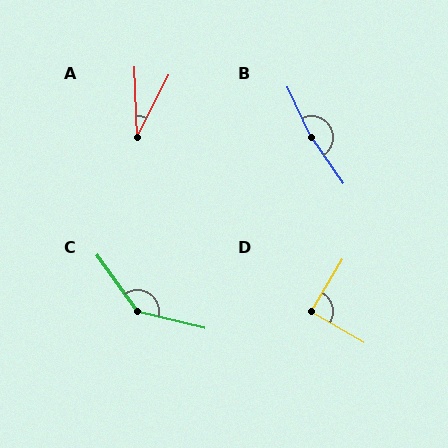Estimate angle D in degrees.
Approximately 89 degrees.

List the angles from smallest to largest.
A (29°), D (89°), C (139°), B (170°).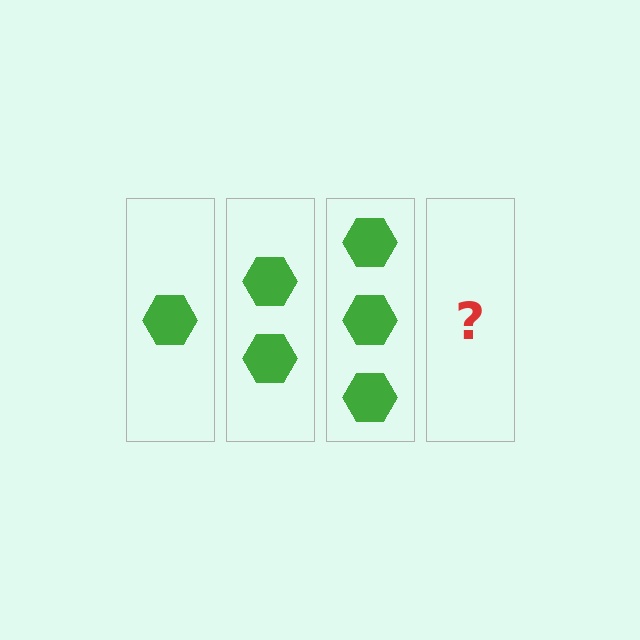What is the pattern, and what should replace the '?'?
The pattern is that each step adds one more hexagon. The '?' should be 4 hexagons.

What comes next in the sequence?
The next element should be 4 hexagons.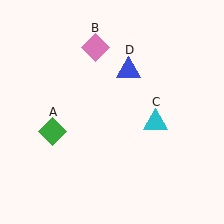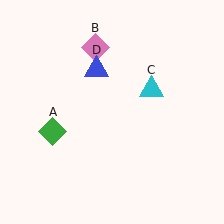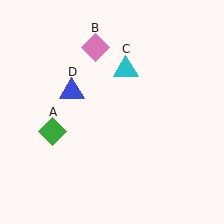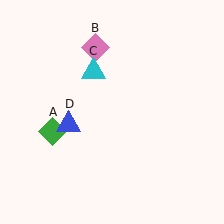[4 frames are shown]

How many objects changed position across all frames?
2 objects changed position: cyan triangle (object C), blue triangle (object D).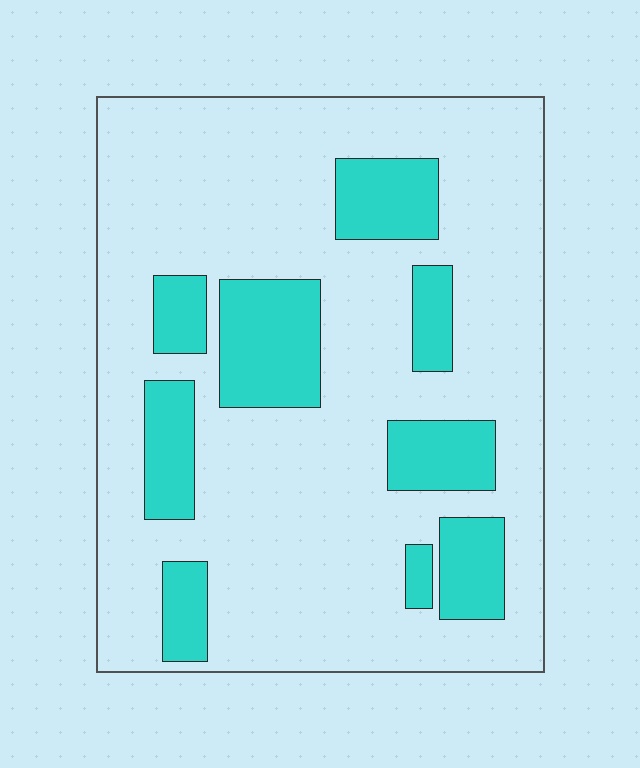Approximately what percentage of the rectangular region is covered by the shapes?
Approximately 25%.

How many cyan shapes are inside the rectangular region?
9.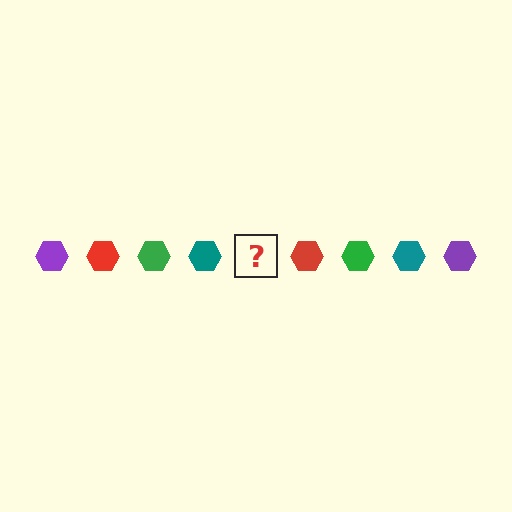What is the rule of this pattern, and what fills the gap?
The rule is that the pattern cycles through purple, red, green, teal hexagons. The gap should be filled with a purple hexagon.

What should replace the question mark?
The question mark should be replaced with a purple hexagon.